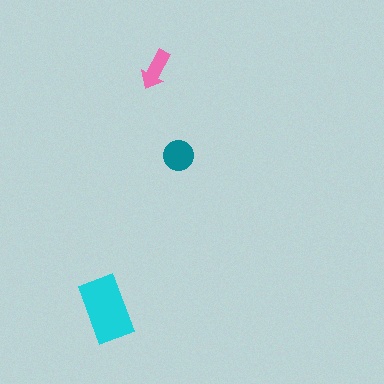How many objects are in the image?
There are 3 objects in the image.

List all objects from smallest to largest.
The pink arrow, the teal circle, the cyan rectangle.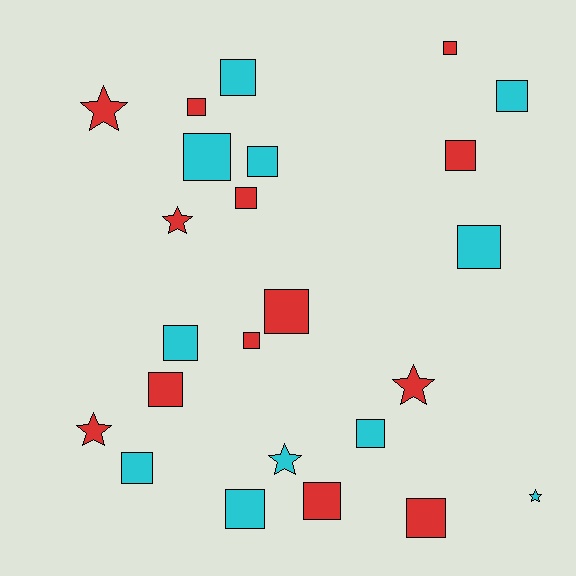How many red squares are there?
There are 9 red squares.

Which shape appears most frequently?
Square, with 18 objects.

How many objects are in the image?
There are 24 objects.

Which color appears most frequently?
Red, with 13 objects.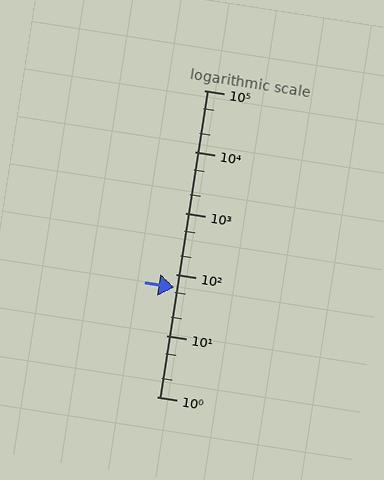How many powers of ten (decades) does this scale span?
The scale spans 5 decades, from 1 to 100000.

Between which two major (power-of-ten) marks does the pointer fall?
The pointer is between 10 and 100.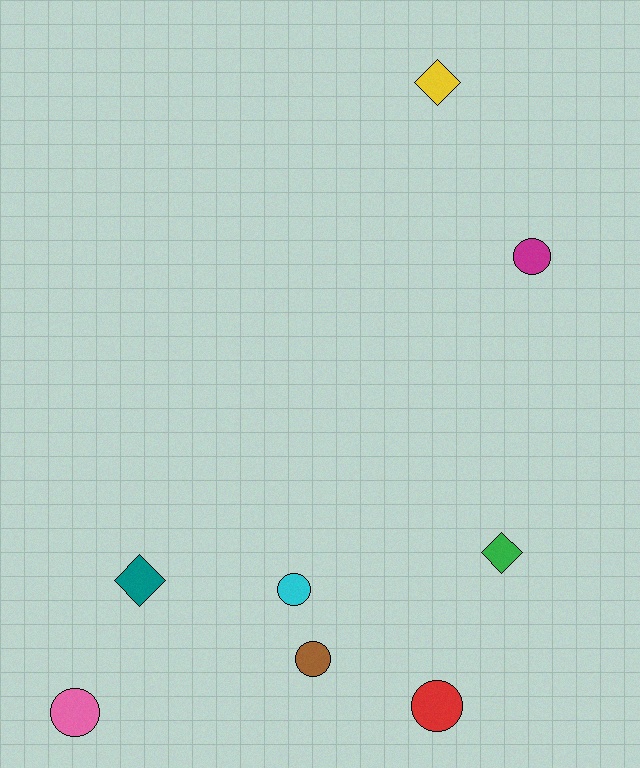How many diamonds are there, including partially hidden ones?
There are 3 diamonds.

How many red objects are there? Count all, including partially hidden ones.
There is 1 red object.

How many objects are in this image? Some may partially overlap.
There are 8 objects.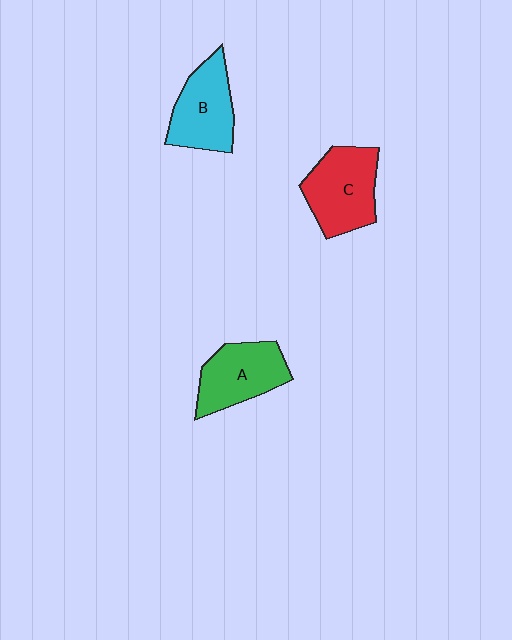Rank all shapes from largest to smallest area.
From largest to smallest: C (red), B (cyan), A (green).